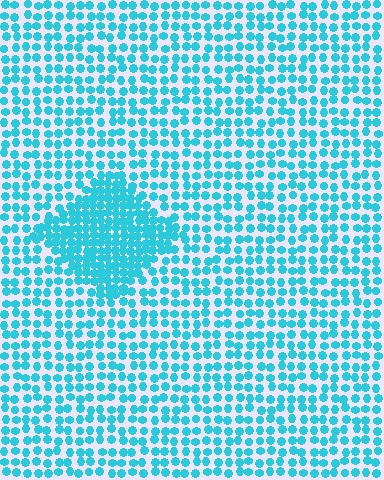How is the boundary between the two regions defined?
The boundary is defined by a change in element density (approximately 2.0x ratio). All elements are the same color, size, and shape.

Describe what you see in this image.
The image contains small cyan elements arranged at two different densities. A diamond-shaped region is visible where the elements are more densely packed than the surrounding area.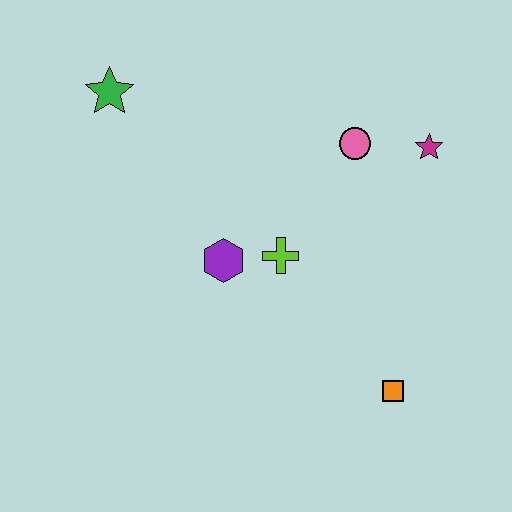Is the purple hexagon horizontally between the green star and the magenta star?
Yes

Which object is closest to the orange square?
The lime cross is closest to the orange square.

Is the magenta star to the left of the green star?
No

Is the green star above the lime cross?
Yes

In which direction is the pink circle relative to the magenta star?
The pink circle is to the left of the magenta star.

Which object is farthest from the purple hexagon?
The magenta star is farthest from the purple hexagon.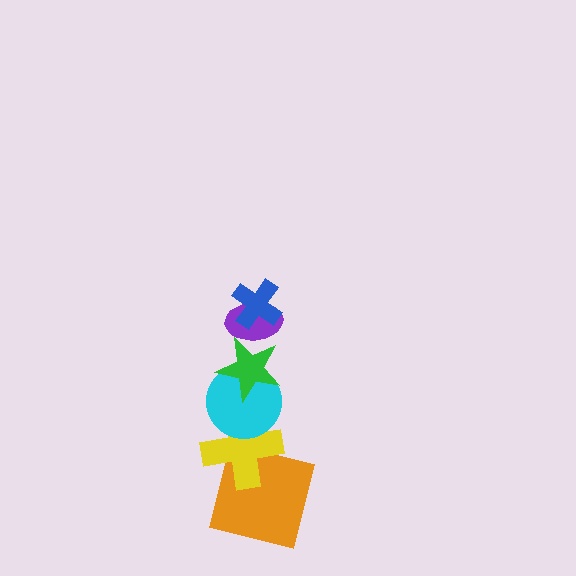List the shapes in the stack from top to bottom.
From top to bottom: the blue cross, the purple ellipse, the green star, the cyan circle, the yellow cross, the orange square.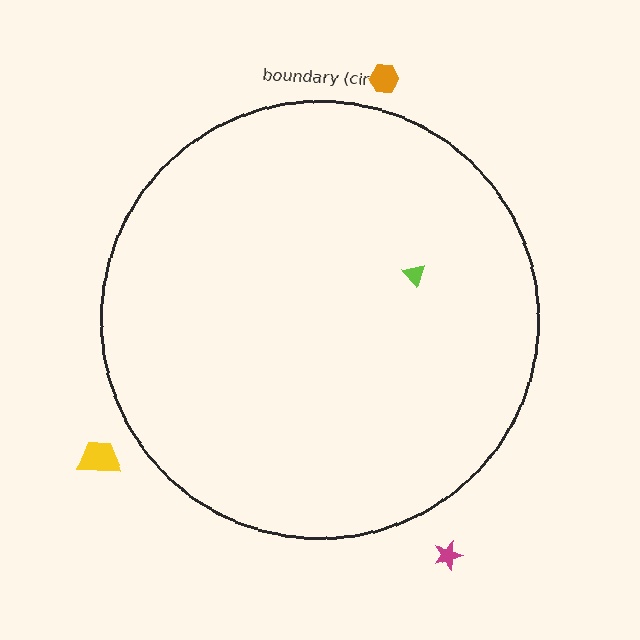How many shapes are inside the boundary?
1 inside, 3 outside.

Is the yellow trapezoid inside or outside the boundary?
Outside.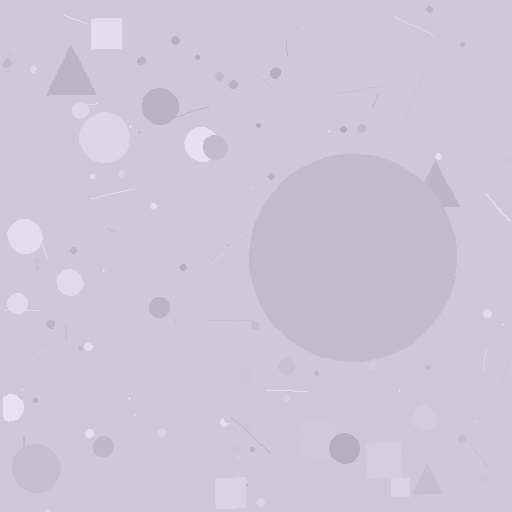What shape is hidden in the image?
A circle is hidden in the image.